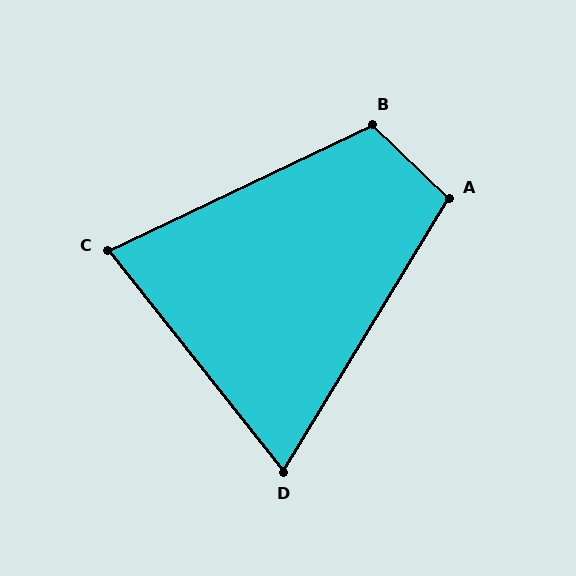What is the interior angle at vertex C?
Approximately 77 degrees (acute).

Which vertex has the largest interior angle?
B, at approximately 110 degrees.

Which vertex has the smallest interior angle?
D, at approximately 70 degrees.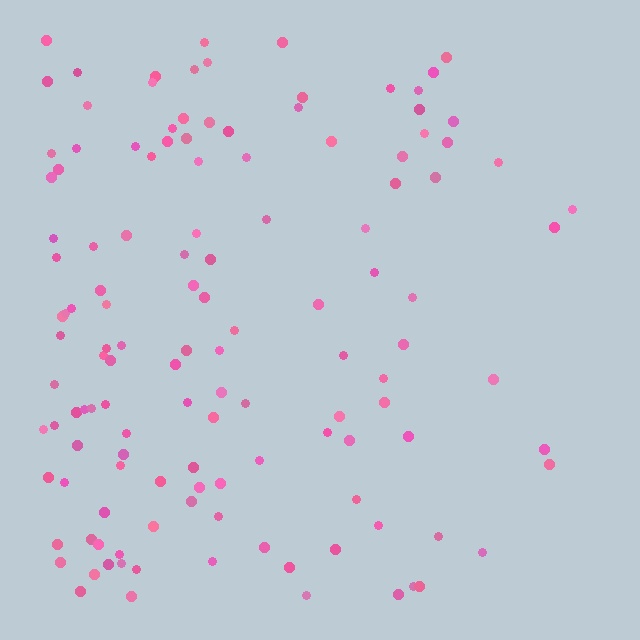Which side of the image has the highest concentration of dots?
The left.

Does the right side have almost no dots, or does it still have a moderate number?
Still a moderate number, just noticeably fewer than the left.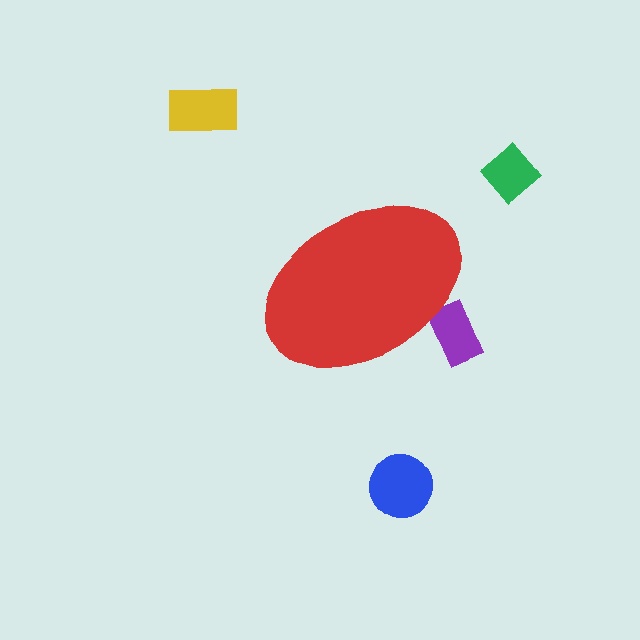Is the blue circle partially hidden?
No, the blue circle is fully visible.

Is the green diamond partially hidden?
No, the green diamond is fully visible.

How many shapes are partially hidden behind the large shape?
1 shape is partially hidden.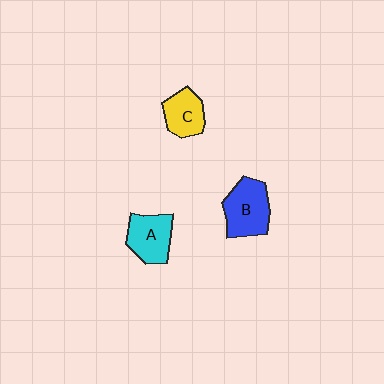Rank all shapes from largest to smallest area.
From largest to smallest: B (blue), A (cyan), C (yellow).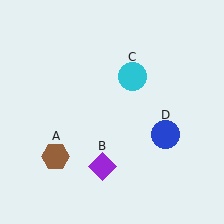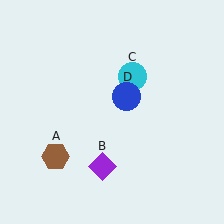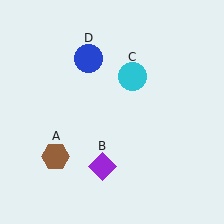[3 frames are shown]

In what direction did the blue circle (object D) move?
The blue circle (object D) moved up and to the left.